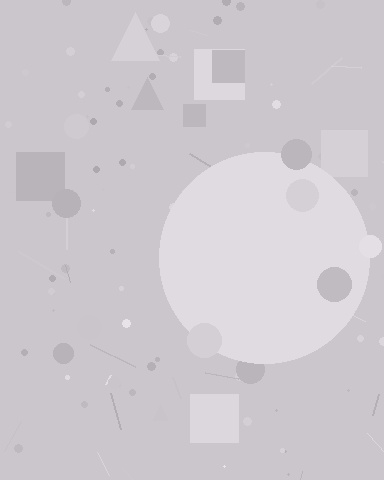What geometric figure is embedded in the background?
A circle is embedded in the background.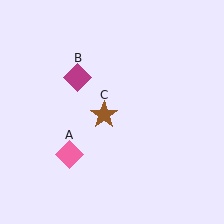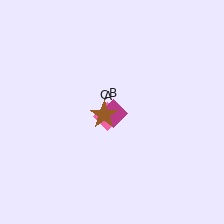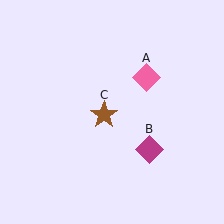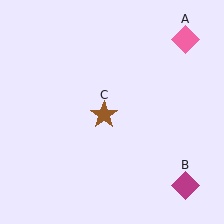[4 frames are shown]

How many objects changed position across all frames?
2 objects changed position: pink diamond (object A), magenta diamond (object B).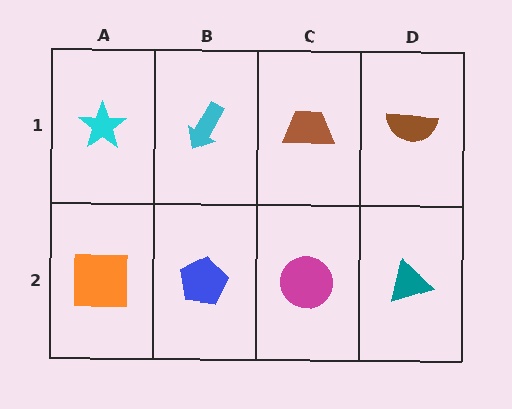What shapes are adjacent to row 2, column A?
A cyan star (row 1, column A), a blue pentagon (row 2, column B).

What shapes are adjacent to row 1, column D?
A teal triangle (row 2, column D), a brown trapezoid (row 1, column C).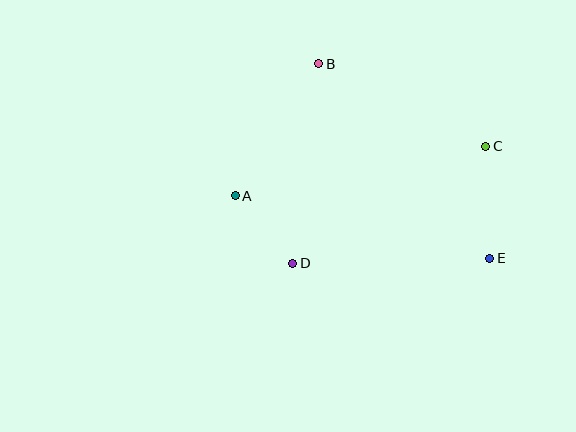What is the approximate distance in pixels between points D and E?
The distance between D and E is approximately 197 pixels.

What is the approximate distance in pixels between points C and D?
The distance between C and D is approximately 226 pixels.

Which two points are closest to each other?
Points A and D are closest to each other.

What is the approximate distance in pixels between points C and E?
The distance between C and E is approximately 112 pixels.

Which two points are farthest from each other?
Points A and E are farthest from each other.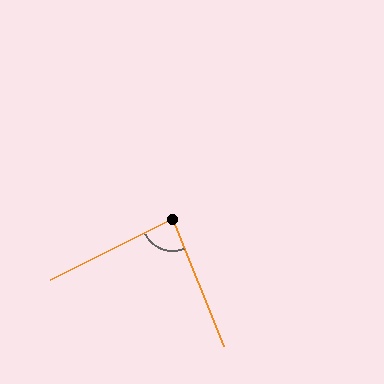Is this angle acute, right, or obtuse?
It is approximately a right angle.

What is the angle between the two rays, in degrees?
Approximately 86 degrees.